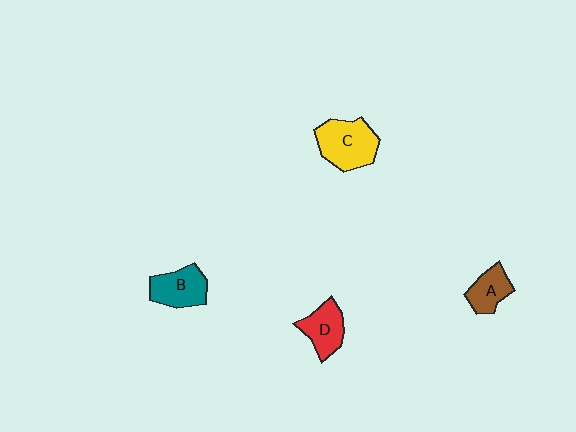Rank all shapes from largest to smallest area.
From largest to smallest: C (yellow), B (teal), D (red), A (brown).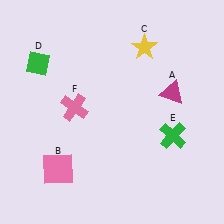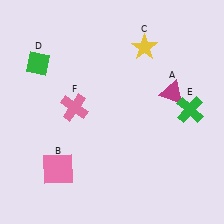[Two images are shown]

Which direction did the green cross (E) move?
The green cross (E) moved up.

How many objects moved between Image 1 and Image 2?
1 object moved between the two images.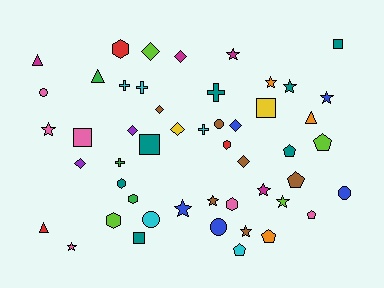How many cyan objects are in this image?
There are 5 cyan objects.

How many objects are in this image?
There are 50 objects.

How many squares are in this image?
There are 5 squares.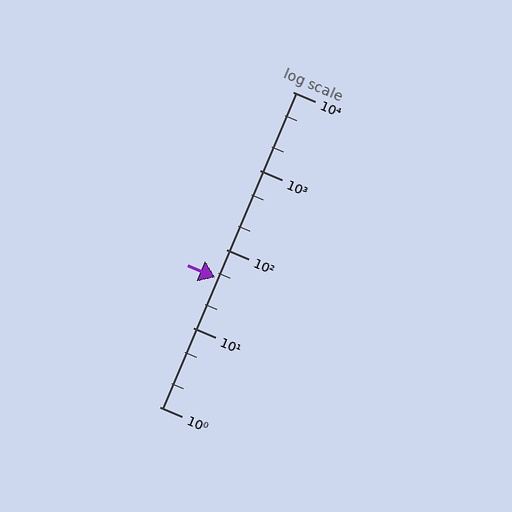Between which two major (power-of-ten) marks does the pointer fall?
The pointer is between 10 and 100.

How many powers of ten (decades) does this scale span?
The scale spans 4 decades, from 1 to 10000.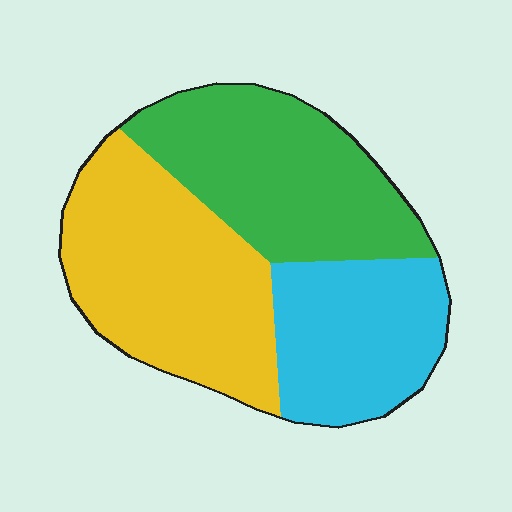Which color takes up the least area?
Cyan, at roughly 25%.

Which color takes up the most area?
Yellow, at roughly 40%.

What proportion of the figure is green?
Green covers around 35% of the figure.